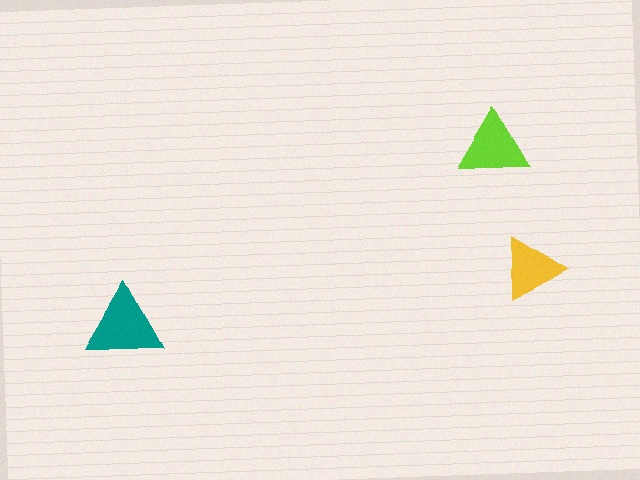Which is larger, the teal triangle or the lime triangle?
The teal one.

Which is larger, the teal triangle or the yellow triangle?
The teal one.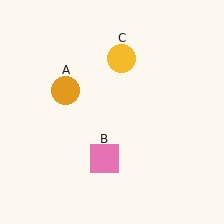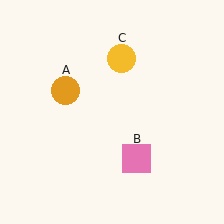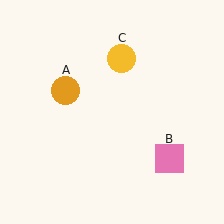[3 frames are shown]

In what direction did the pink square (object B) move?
The pink square (object B) moved right.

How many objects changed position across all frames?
1 object changed position: pink square (object B).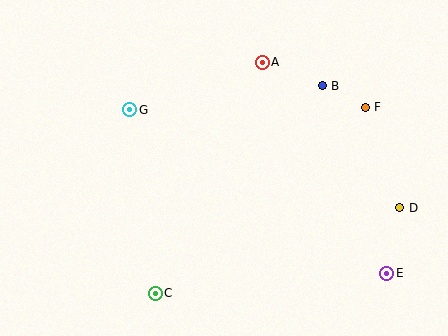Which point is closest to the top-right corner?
Point F is closest to the top-right corner.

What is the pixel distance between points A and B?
The distance between A and B is 65 pixels.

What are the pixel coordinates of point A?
Point A is at (262, 62).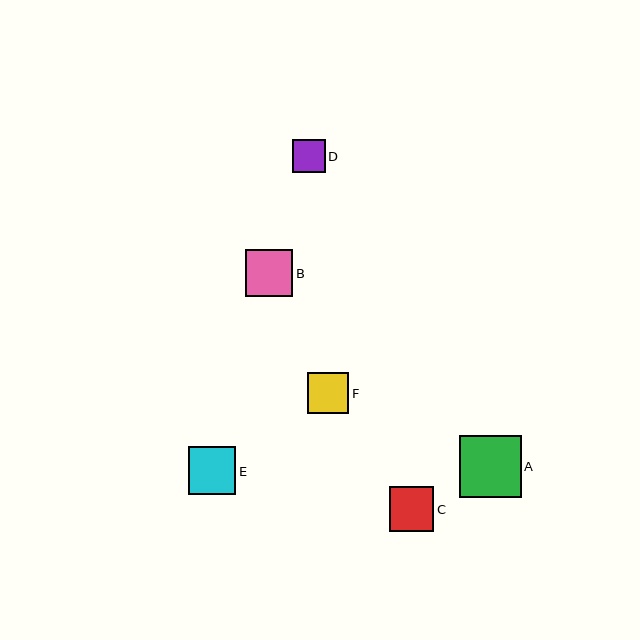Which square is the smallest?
Square D is the smallest with a size of approximately 33 pixels.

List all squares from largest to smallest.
From largest to smallest: A, E, B, C, F, D.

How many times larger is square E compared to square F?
Square E is approximately 1.2 times the size of square F.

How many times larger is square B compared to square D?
Square B is approximately 1.4 times the size of square D.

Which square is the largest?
Square A is the largest with a size of approximately 62 pixels.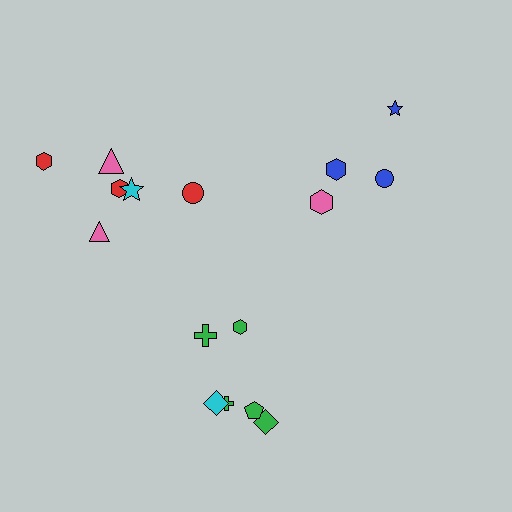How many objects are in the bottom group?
There are 6 objects.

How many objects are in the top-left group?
There are 6 objects.